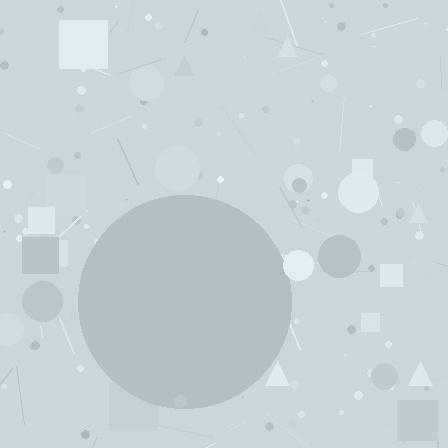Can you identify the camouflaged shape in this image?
The camouflaged shape is a circle.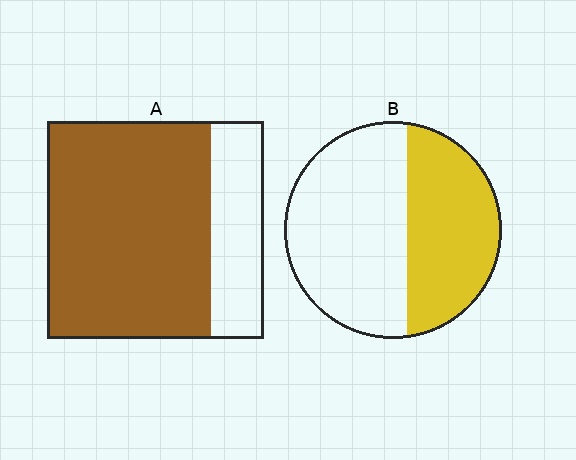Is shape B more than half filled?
No.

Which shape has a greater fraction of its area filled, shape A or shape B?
Shape A.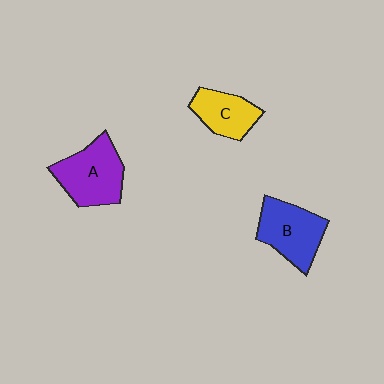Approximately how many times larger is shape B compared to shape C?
Approximately 1.3 times.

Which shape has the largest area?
Shape A (purple).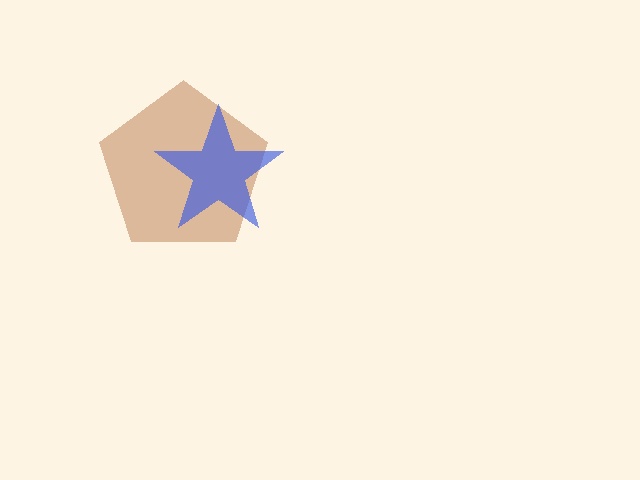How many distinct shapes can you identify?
There are 2 distinct shapes: a brown pentagon, a blue star.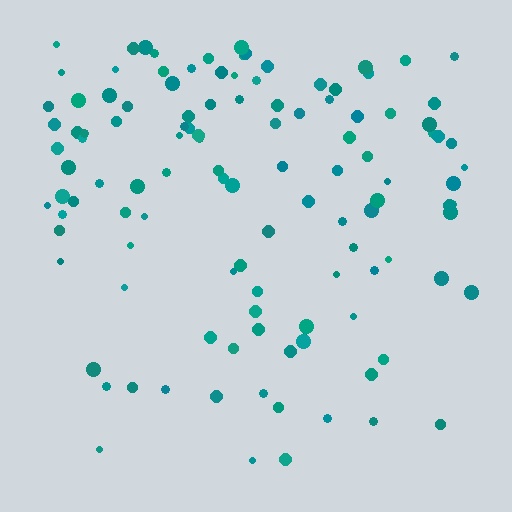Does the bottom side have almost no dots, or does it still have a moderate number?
Still a moderate number, just noticeably fewer than the top.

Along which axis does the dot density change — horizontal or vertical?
Vertical.